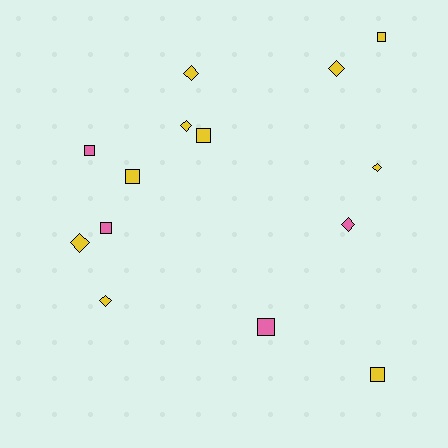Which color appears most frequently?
Yellow, with 10 objects.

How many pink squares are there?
There are 3 pink squares.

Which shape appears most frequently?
Square, with 7 objects.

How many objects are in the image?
There are 14 objects.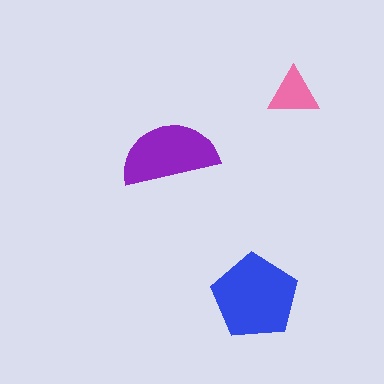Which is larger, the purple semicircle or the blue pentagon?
The blue pentagon.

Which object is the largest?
The blue pentagon.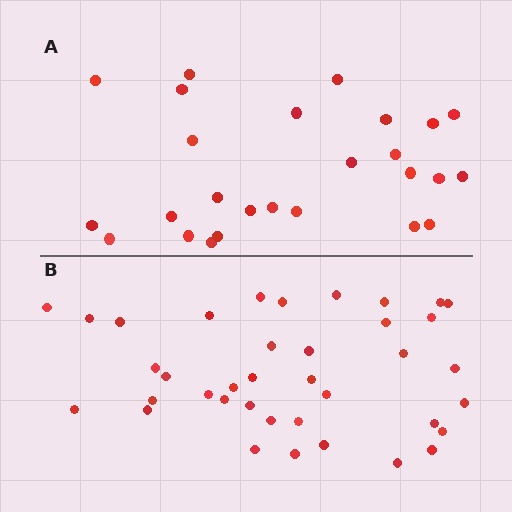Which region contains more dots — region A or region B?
Region B (the bottom region) has more dots.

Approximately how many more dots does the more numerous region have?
Region B has roughly 12 or so more dots than region A.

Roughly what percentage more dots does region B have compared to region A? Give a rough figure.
About 45% more.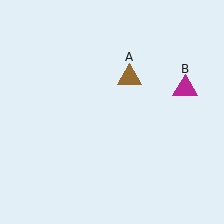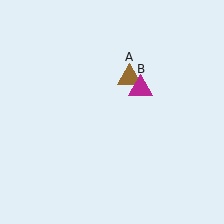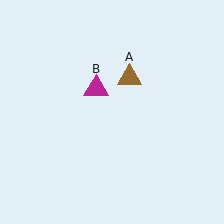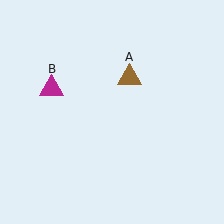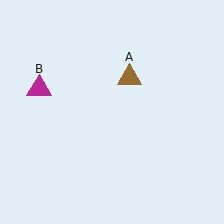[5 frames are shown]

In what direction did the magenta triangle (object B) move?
The magenta triangle (object B) moved left.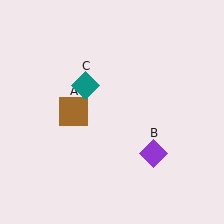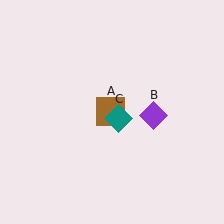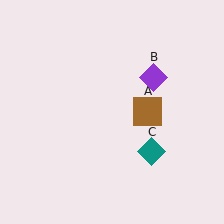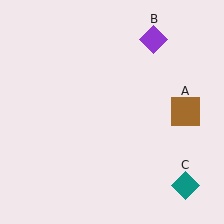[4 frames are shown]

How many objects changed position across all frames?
3 objects changed position: brown square (object A), purple diamond (object B), teal diamond (object C).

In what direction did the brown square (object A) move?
The brown square (object A) moved right.